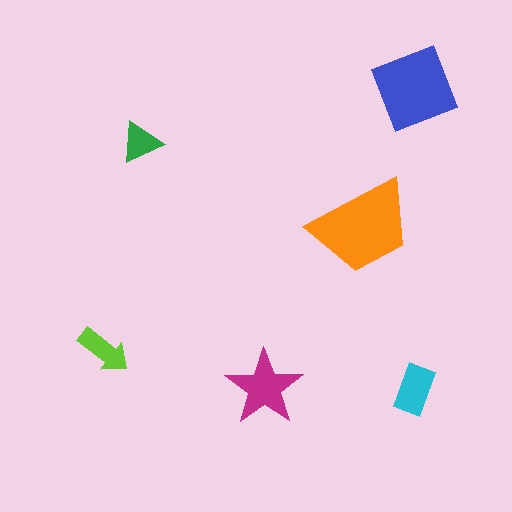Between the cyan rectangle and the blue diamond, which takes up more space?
The blue diamond.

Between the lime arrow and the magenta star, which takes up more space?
The magenta star.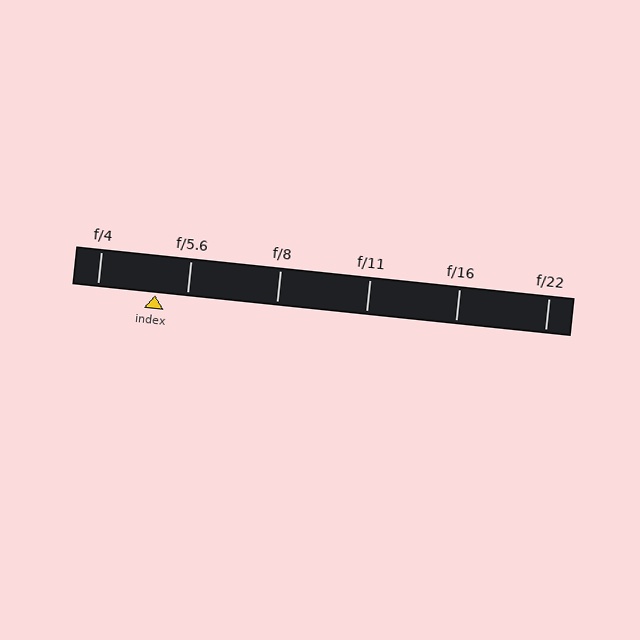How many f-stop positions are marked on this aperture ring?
There are 6 f-stop positions marked.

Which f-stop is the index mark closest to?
The index mark is closest to f/5.6.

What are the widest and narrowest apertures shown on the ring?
The widest aperture shown is f/4 and the narrowest is f/22.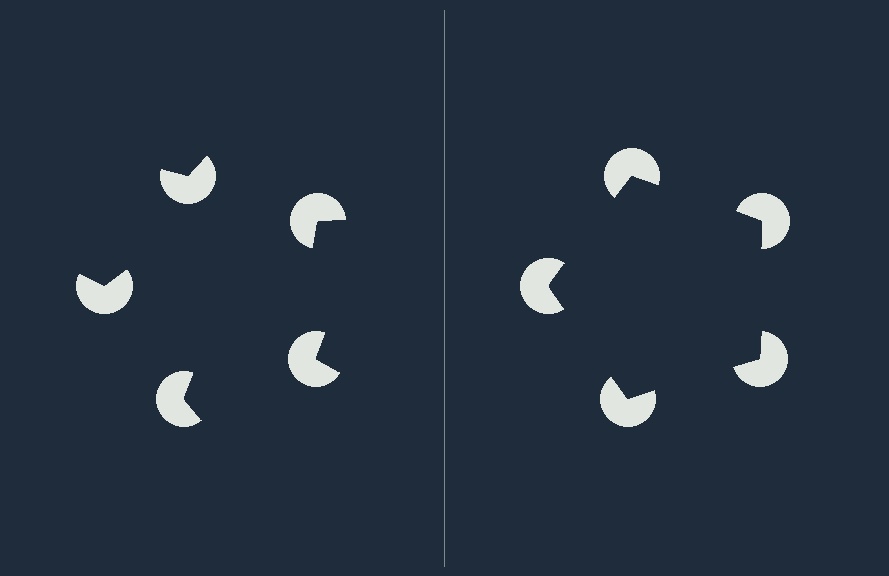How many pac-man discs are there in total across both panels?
10 — 5 on each side.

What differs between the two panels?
The pac-man discs are positioned identically on both sides; only the wedge orientations differ. On the right they align to a pentagon; on the left they are misaligned.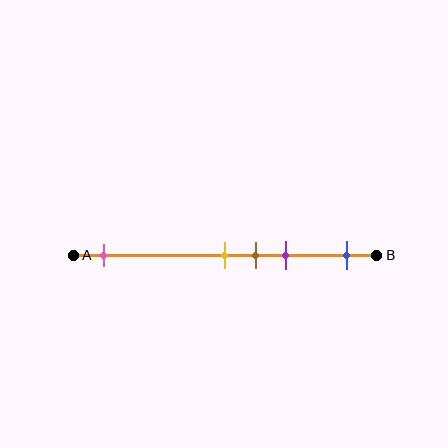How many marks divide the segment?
There are 5 marks dividing the segment.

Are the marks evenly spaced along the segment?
No, the marks are not evenly spaced.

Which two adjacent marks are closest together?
The yellow and brown marks are the closest adjacent pair.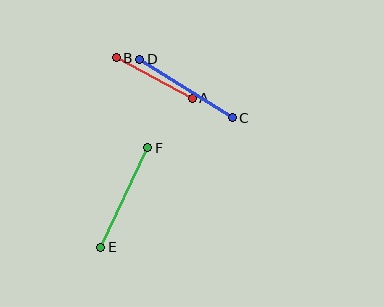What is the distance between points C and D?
The distance is approximately 109 pixels.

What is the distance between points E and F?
The distance is approximately 110 pixels.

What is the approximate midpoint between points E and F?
The midpoint is at approximately (124, 198) pixels.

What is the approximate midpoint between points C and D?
The midpoint is at approximately (186, 89) pixels.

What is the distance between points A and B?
The distance is approximately 86 pixels.